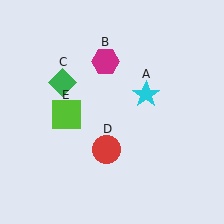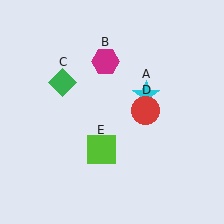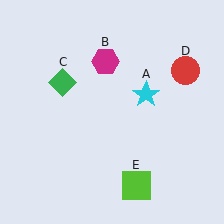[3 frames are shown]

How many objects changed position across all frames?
2 objects changed position: red circle (object D), lime square (object E).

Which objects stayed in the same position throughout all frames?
Cyan star (object A) and magenta hexagon (object B) and green diamond (object C) remained stationary.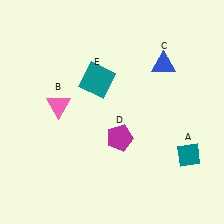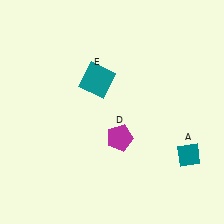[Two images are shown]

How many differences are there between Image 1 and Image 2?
There are 2 differences between the two images.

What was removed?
The blue triangle (C), the pink triangle (B) were removed in Image 2.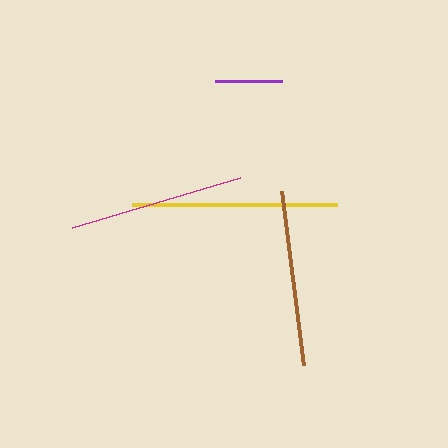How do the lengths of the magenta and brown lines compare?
The magenta and brown lines are approximately the same length.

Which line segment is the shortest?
The purple line is the shortest at approximately 66 pixels.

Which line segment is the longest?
The yellow line is the longest at approximately 205 pixels.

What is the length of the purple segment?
The purple segment is approximately 66 pixels long.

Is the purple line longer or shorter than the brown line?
The brown line is longer than the purple line.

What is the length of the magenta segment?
The magenta segment is approximately 175 pixels long.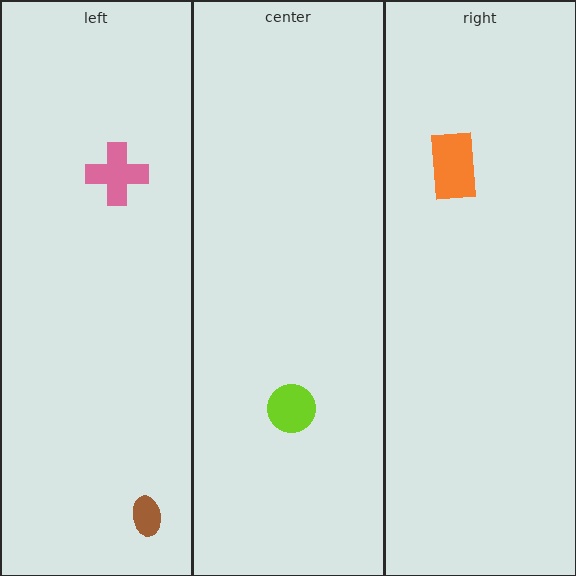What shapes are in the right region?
The orange rectangle.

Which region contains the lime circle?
The center region.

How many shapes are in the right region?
1.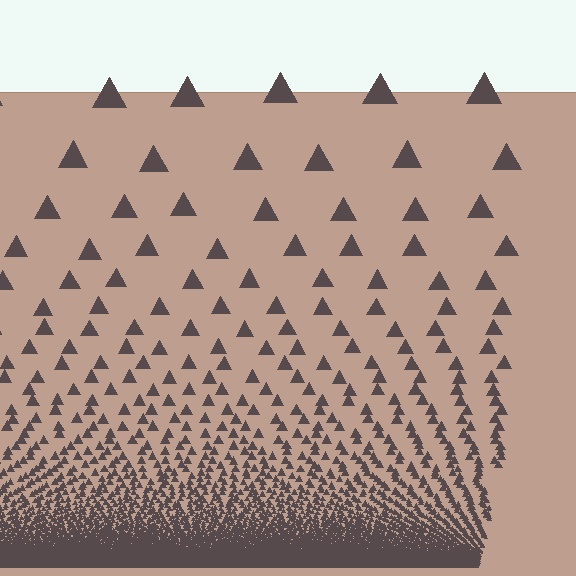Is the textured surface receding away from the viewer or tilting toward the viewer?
The surface appears to tilt toward the viewer. Texture elements get larger and sparser toward the top.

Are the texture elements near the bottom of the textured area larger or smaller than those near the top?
Smaller. The gradient is inverted — elements near the bottom are smaller and denser.